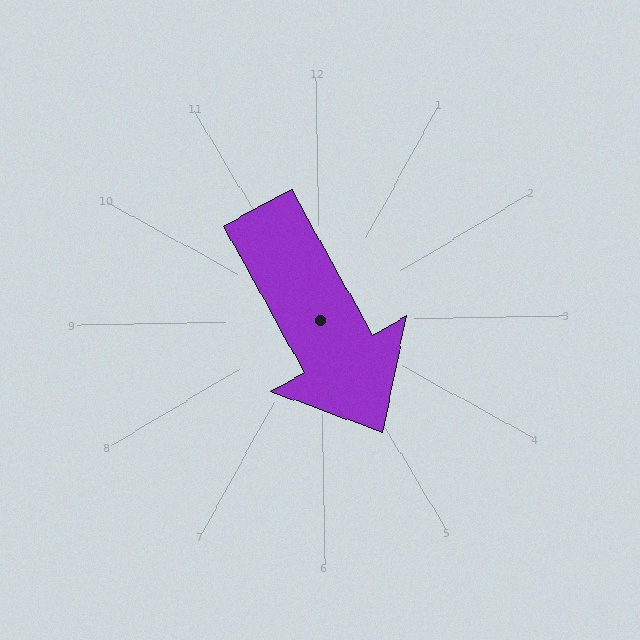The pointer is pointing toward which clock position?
Roughly 5 o'clock.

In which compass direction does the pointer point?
Southeast.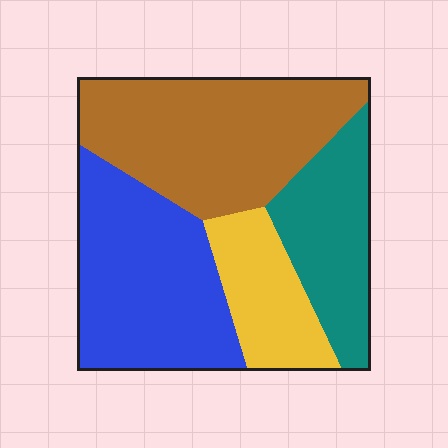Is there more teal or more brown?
Brown.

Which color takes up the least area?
Yellow, at roughly 15%.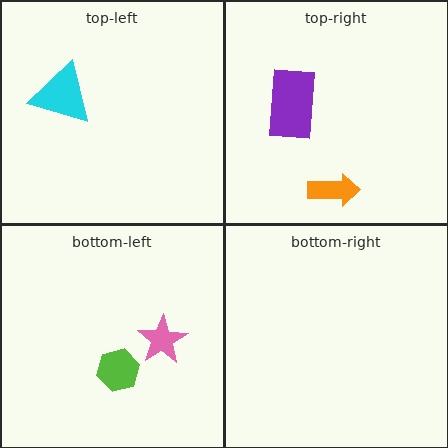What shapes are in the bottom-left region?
The lime hexagon, the pink star.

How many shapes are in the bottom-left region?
2.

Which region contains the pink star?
The bottom-left region.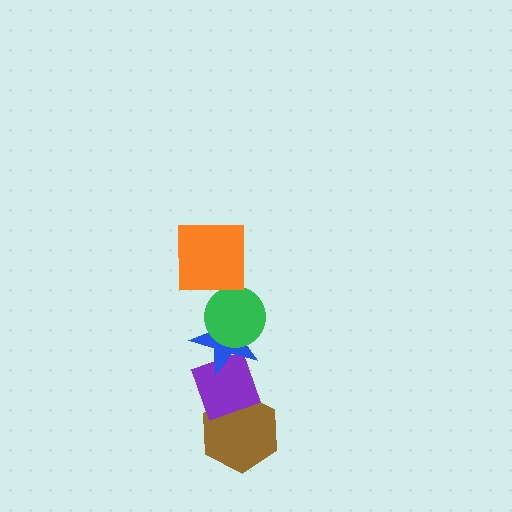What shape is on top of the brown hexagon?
The purple diamond is on top of the brown hexagon.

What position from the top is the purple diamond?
The purple diamond is 4th from the top.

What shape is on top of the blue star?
The green circle is on top of the blue star.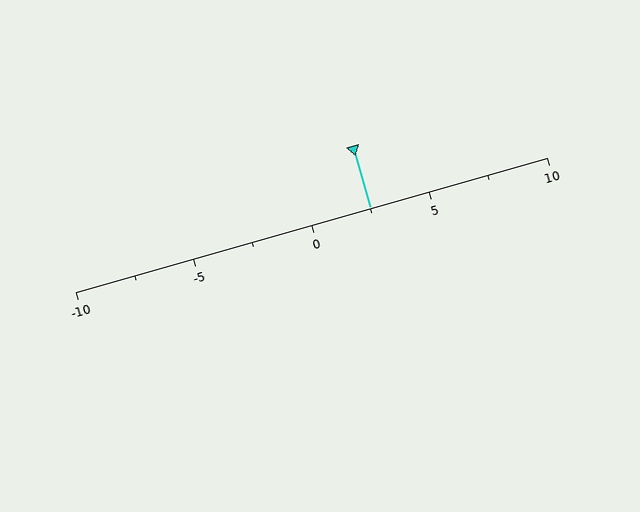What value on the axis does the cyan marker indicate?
The marker indicates approximately 2.5.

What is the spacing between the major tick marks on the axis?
The major ticks are spaced 5 apart.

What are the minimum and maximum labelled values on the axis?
The axis runs from -10 to 10.